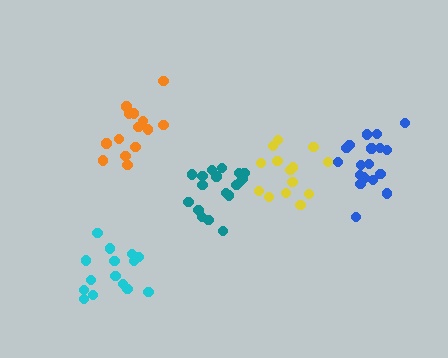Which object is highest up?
The orange cluster is topmost.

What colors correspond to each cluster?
The clusters are colored: yellow, orange, blue, cyan, teal.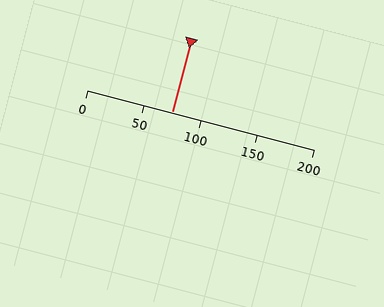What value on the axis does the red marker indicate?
The marker indicates approximately 75.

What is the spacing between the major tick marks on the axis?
The major ticks are spaced 50 apart.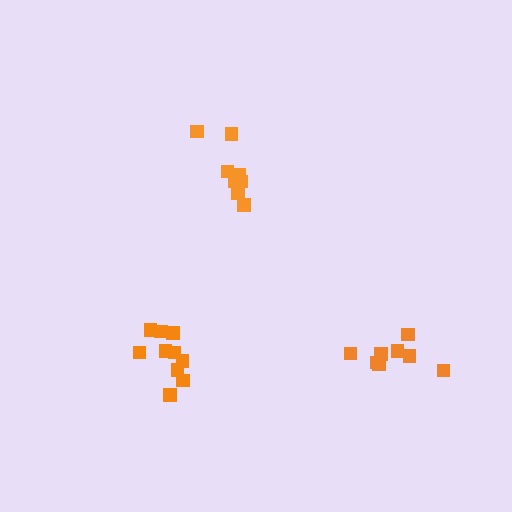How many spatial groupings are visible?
There are 3 spatial groupings.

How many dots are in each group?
Group 1: 8 dots, Group 2: 8 dots, Group 3: 10 dots (26 total).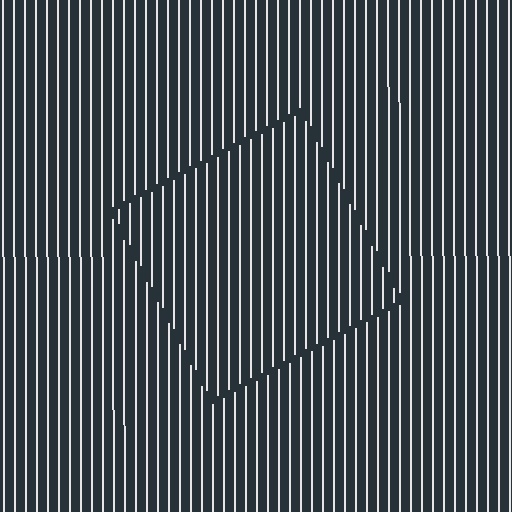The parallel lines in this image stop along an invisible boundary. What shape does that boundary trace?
An illusory square. The interior of the shape contains the same grating, shifted by half a period — the contour is defined by the phase discontinuity where line-ends from the inner and outer gratings abut.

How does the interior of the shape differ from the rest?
The interior of the shape contains the same grating, shifted by half a period — the contour is defined by the phase discontinuity where line-ends from the inner and outer gratings abut.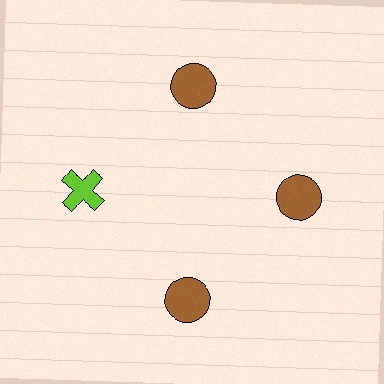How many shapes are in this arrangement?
There are 4 shapes arranged in a ring pattern.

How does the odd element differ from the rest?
It differs in both color (lime instead of brown) and shape (cross instead of circle).